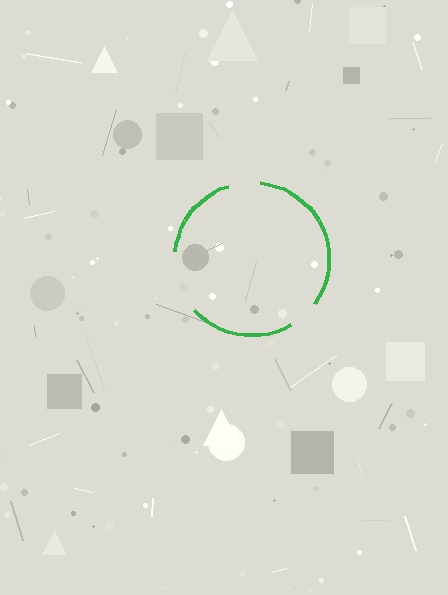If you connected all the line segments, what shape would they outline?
They would outline a circle.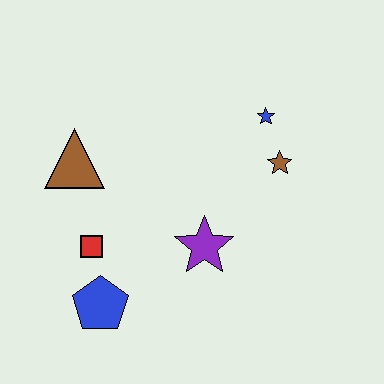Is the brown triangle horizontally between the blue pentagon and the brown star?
No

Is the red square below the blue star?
Yes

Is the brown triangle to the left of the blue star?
Yes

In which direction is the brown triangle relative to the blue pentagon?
The brown triangle is above the blue pentagon.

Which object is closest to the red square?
The blue pentagon is closest to the red square.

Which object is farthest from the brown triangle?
The brown star is farthest from the brown triangle.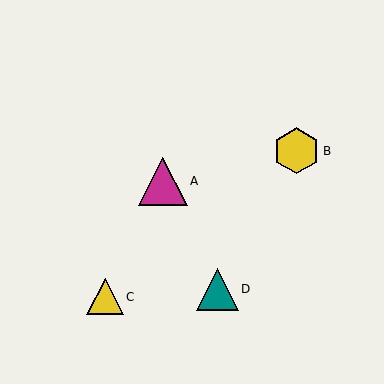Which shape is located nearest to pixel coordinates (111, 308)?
The yellow triangle (labeled C) at (105, 297) is nearest to that location.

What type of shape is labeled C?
Shape C is a yellow triangle.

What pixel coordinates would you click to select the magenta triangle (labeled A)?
Click at (163, 181) to select the magenta triangle A.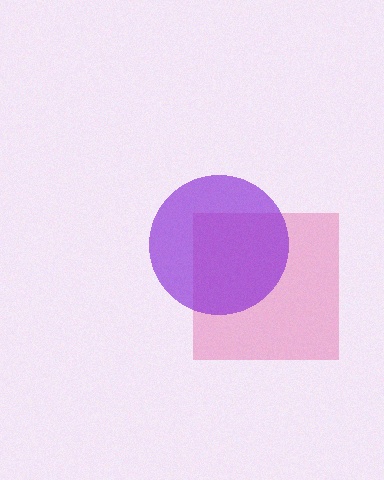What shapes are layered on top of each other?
The layered shapes are: a pink square, a purple circle.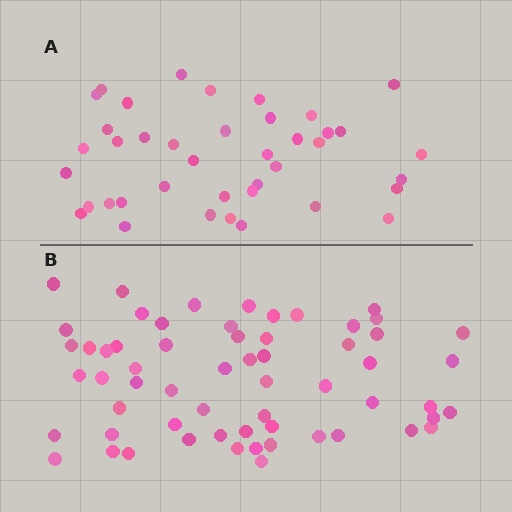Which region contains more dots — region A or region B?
Region B (the bottom region) has more dots.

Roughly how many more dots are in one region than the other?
Region B has approximately 20 more dots than region A.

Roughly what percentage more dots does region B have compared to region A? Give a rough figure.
About 50% more.